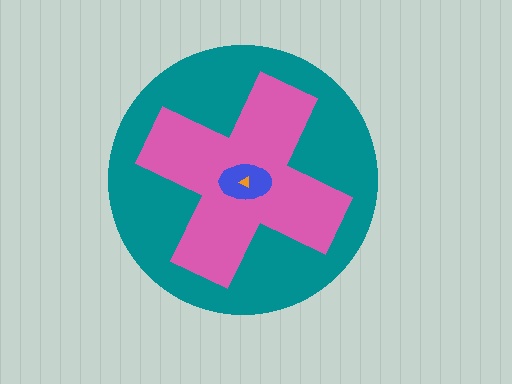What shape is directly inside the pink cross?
The blue ellipse.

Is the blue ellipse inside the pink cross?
Yes.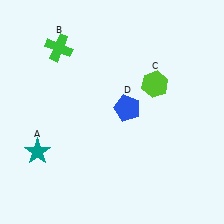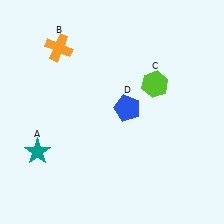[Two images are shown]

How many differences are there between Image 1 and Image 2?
There is 1 difference between the two images.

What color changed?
The cross (B) changed from green in Image 1 to orange in Image 2.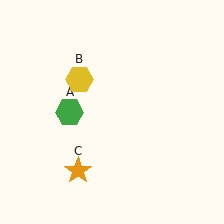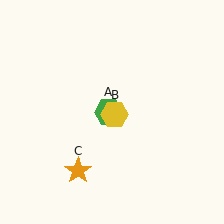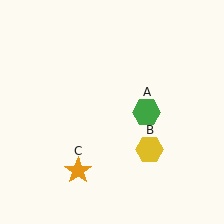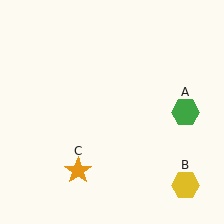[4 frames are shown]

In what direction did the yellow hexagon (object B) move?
The yellow hexagon (object B) moved down and to the right.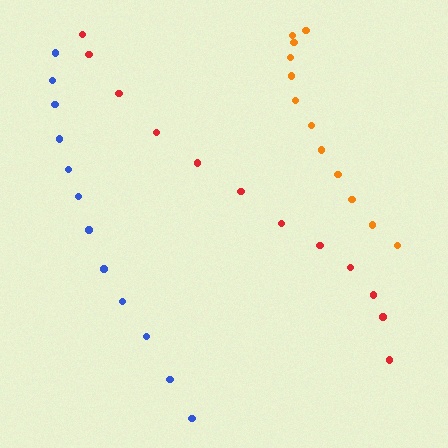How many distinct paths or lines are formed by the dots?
There are 3 distinct paths.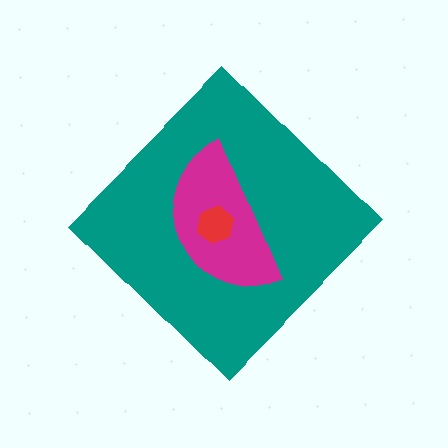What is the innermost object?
The red hexagon.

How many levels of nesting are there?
3.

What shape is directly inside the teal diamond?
The magenta semicircle.